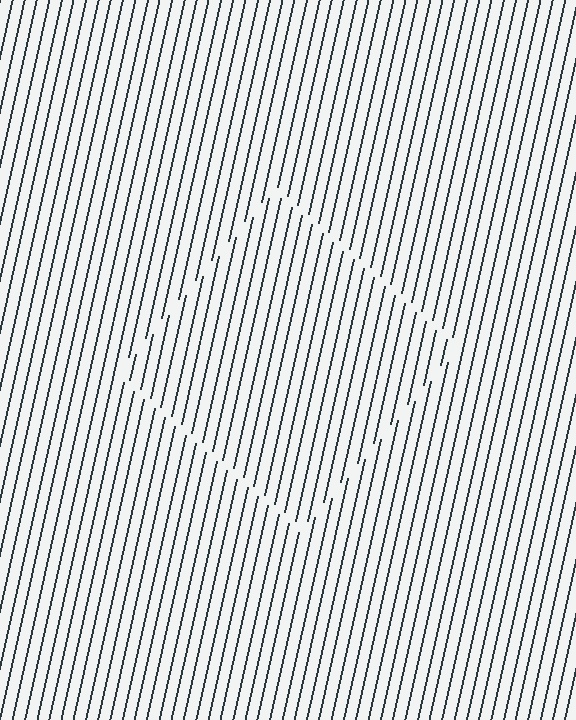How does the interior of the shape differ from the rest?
The interior of the shape contains the same grating, shifted by half a period — the contour is defined by the phase discontinuity where line-ends from the inner and outer gratings abut.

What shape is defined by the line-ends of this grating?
An illusory square. The interior of the shape contains the same grating, shifted by half a period — the contour is defined by the phase discontinuity where line-ends from the inner and outer gratings abut.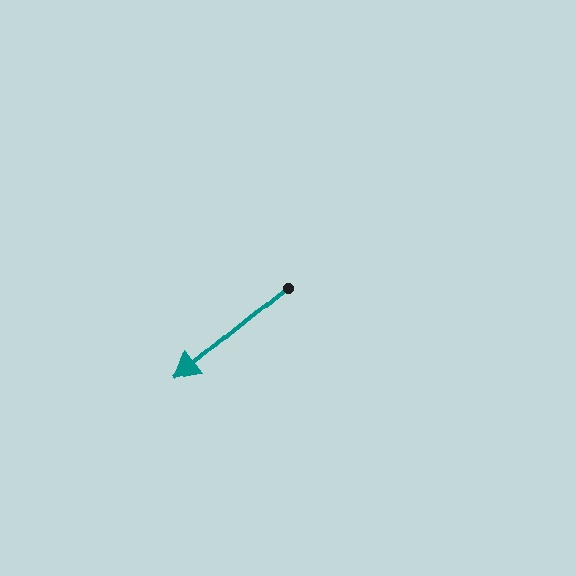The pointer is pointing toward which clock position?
Roughly 8 o'clock.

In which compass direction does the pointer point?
Southwest.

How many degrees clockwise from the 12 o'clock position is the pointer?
Approximately 231 degrees.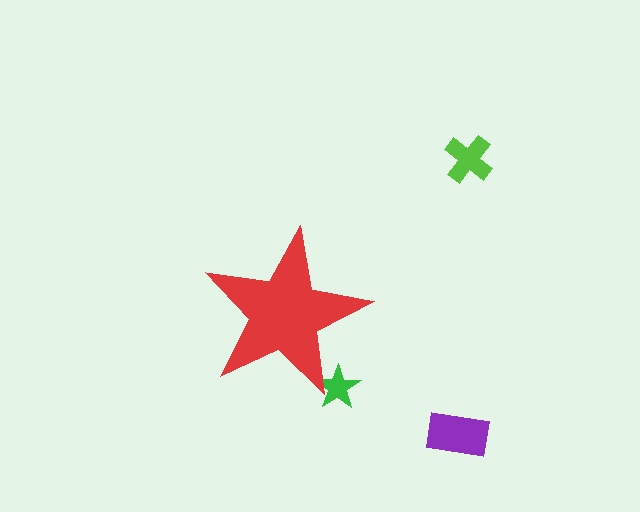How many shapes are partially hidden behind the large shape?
1 shape is partially hidden.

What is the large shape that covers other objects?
A red star.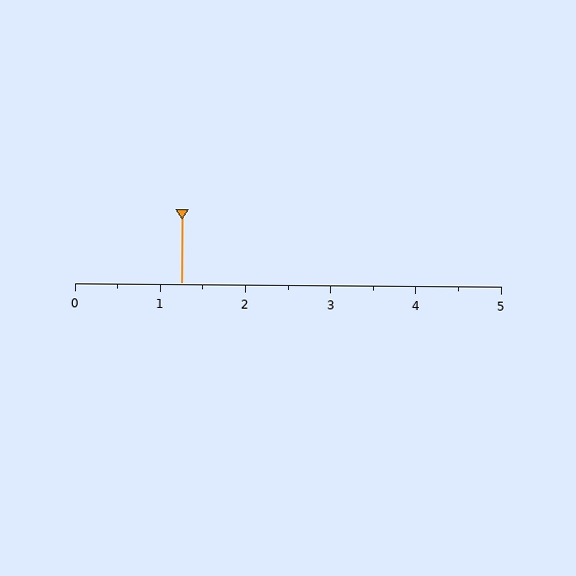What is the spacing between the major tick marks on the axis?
The major ticks are spaced 1 apart.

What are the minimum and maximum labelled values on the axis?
The axis runs from 0 to 5.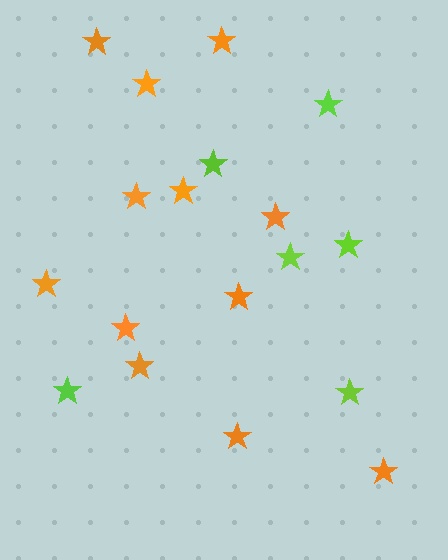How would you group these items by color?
There are 2 groups: one group of orange stars (12) and one group of lime stars (6).